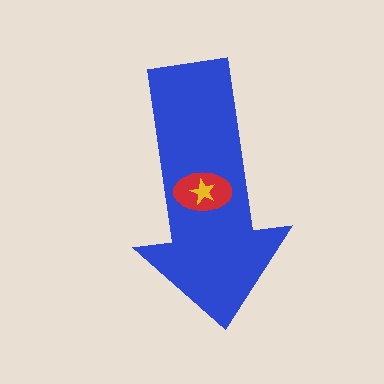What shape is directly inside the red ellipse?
The yellow star.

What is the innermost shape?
The yellow star.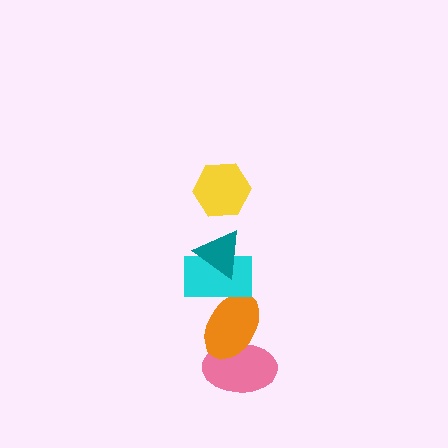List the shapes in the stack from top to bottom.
From top to bottom: the yellow hexagon, the teal triangle, the cyan rectangle, the orange ellipse, the pink ellipse.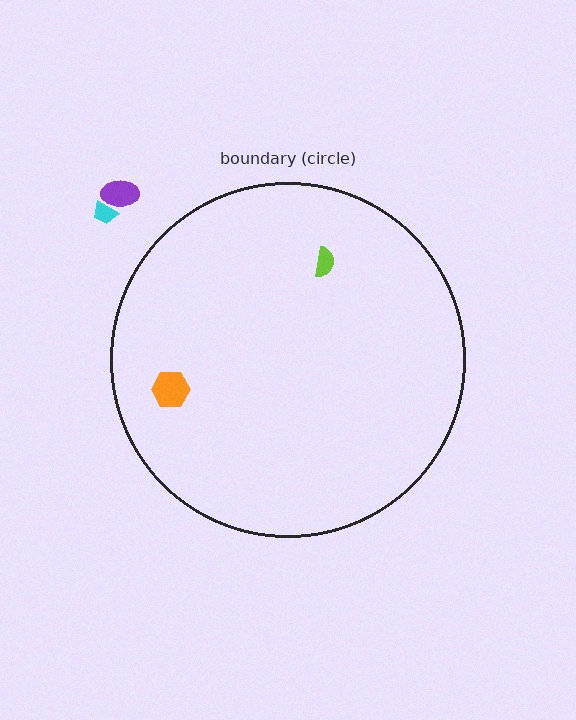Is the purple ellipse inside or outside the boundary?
Outside.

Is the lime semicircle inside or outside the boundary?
Inside.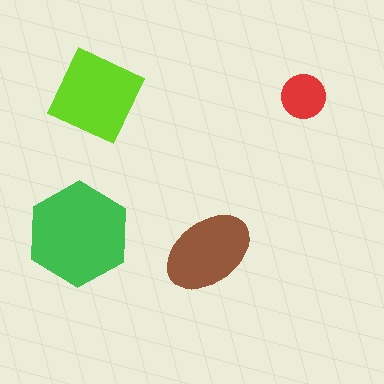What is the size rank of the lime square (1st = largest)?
2nd.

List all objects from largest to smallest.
The green hexagon, the lime square, the brown ellipse, the red circle.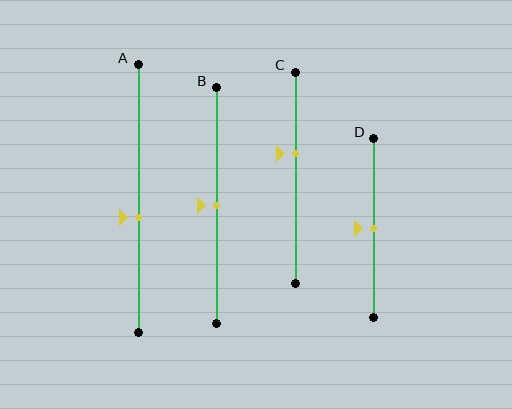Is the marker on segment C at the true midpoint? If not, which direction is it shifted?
No, the marker on segment C is shifted upward by about 11% of the segment length.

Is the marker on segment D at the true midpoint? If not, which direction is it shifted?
Yes, the marker on segment D is at the true midpoint.